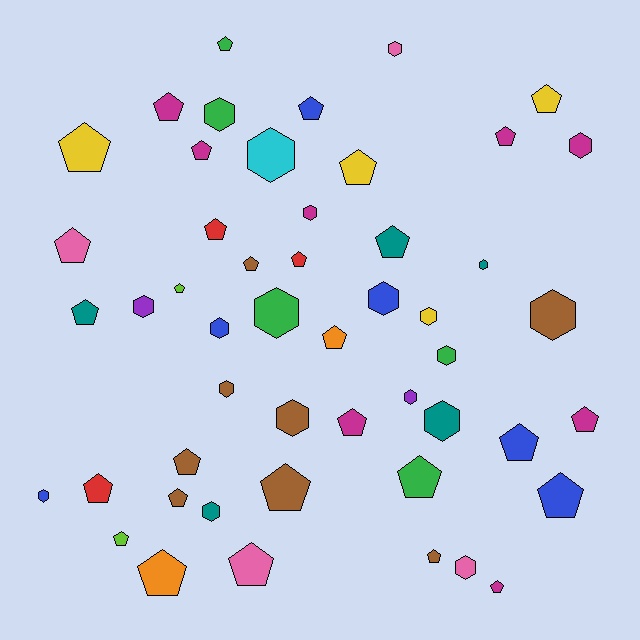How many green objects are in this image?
There are 5 green objects.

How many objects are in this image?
There are 50 objects.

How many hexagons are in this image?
There are 20 hexagons.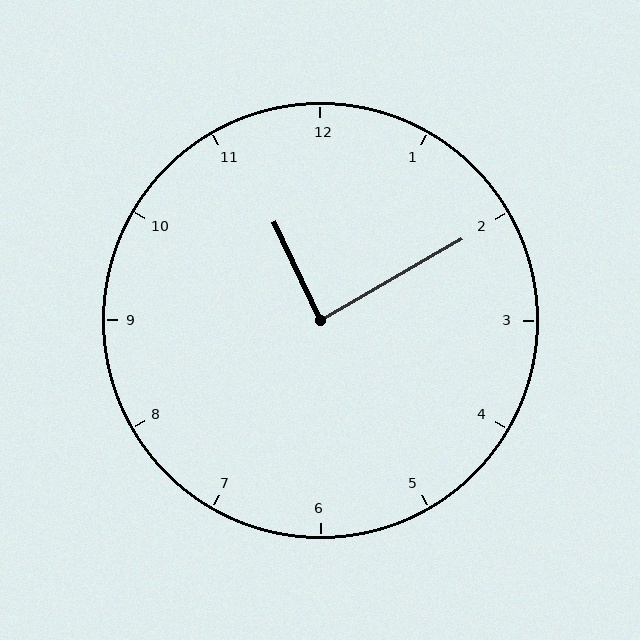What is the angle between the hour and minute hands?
Approximately 85 degrees.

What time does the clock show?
11:10.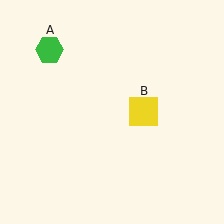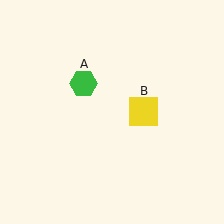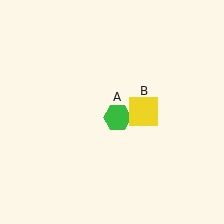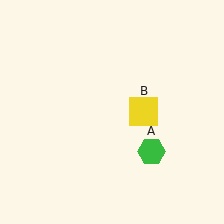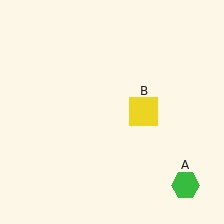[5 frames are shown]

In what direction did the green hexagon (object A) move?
The green hexagon (object A) moved down and to the right.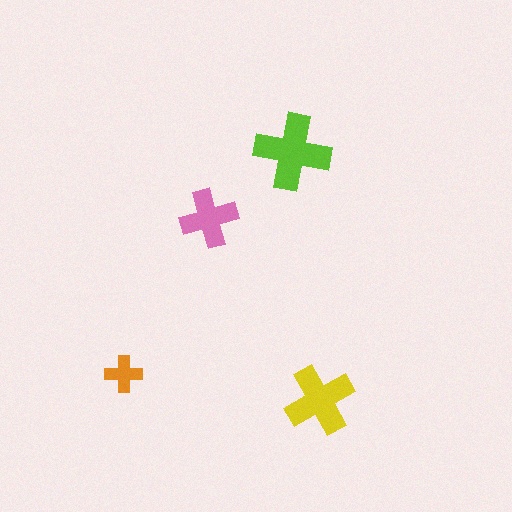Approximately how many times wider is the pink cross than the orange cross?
About 1.5 times wider.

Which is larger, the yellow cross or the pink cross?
The yellow one.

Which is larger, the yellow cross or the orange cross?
The yellow one.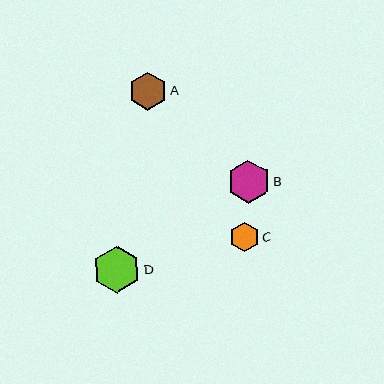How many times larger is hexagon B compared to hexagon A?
Hexagon B is approximately 1.1 times the size of hexagon A.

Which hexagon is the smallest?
Hexagon C is the smallest with a size of approximately 30 pixels.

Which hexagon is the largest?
Hexagon D is the largest with a size of approximately 47 pixels.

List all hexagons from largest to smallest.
From largest to smallest: D, B, A, C.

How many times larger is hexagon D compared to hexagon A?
Hexagon D is approximately 1.2 times the size of hexagon A.